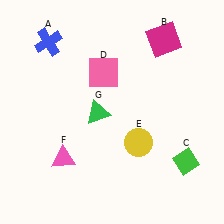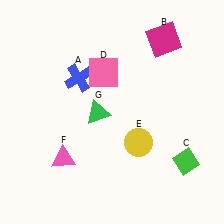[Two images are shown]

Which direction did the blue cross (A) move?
The blue cross (A) moved down.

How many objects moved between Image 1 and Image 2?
1 object moved between the two images.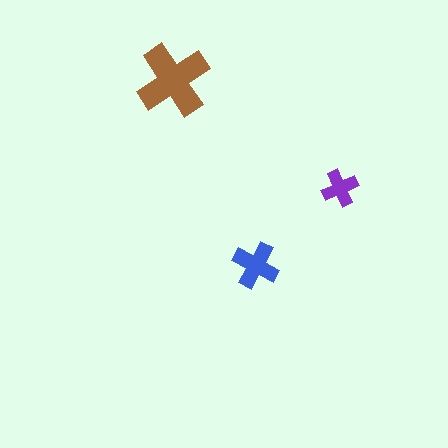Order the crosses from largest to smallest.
the brown one, the blue one, the purple one.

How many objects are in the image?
There are 3 objects in the image.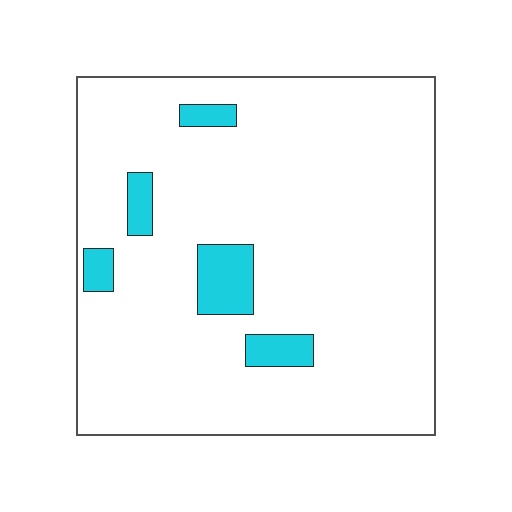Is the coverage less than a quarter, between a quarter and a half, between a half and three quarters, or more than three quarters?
Less than a quarter.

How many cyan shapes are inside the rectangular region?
5.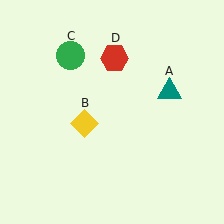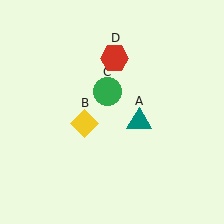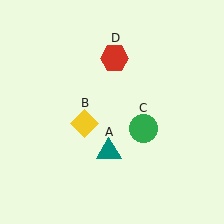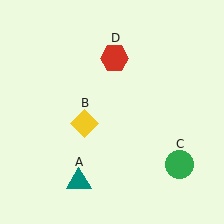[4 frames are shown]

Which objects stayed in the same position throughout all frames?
Yellow diamond (object B) and red hexagon (object D) remained stationary.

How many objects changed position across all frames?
2 objects changed position: teal triangle (object A), green circle (object C).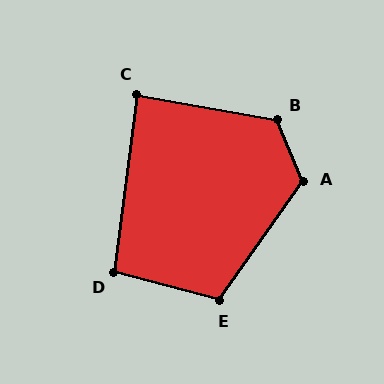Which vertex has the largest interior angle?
B, at approximately 123 degrees.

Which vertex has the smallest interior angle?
C, at approximately 87 degrees.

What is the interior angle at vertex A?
Approximately 122 degrees (obtuse).